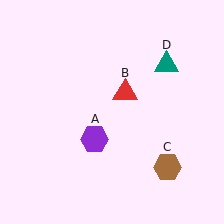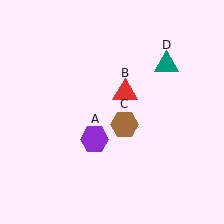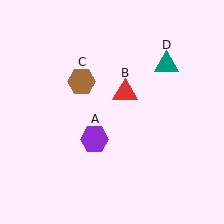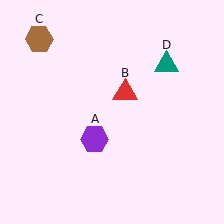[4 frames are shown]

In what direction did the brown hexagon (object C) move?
The brown hexagon (object C) moved up and to the left.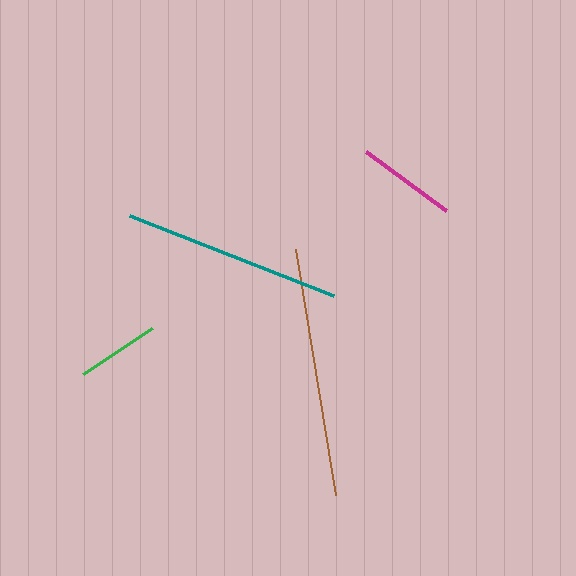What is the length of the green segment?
The green segment is approximately 83 pixels long.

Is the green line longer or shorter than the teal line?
The teal line is longer than the green line.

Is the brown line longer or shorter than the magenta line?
The brown line is longer than the magenta line.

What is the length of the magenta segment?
The magenta segment is approximately 99 pixels long.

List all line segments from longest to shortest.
From longest to shortest: brown, teal, magenta, green.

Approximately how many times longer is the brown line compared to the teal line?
The brown line is approximately 1.1 times the length of the teal line.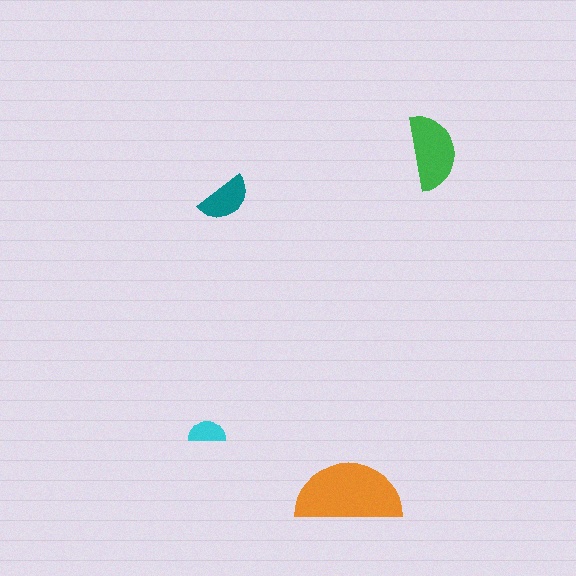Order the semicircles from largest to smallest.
the orange one, the green one, the teal one, the cyan one.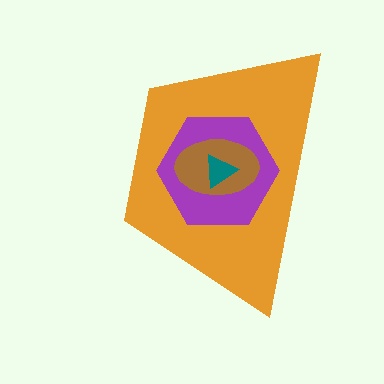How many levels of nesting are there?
4.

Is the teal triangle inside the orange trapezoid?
Yes.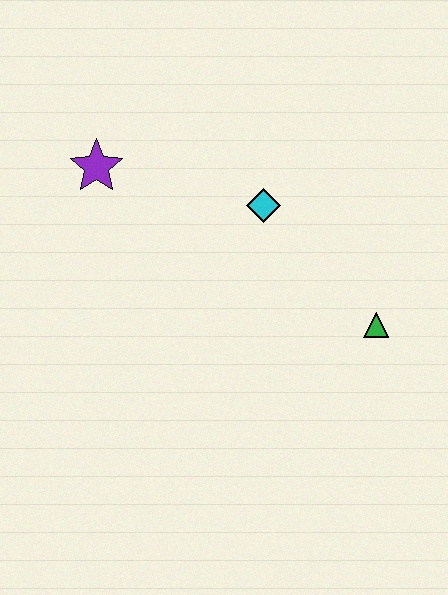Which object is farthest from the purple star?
The green triangle is farthest from the purple star.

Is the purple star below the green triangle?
No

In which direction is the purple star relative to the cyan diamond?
The purple star is to the left of the cyan diamond.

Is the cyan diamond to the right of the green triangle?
No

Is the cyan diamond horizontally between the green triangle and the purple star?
Yes